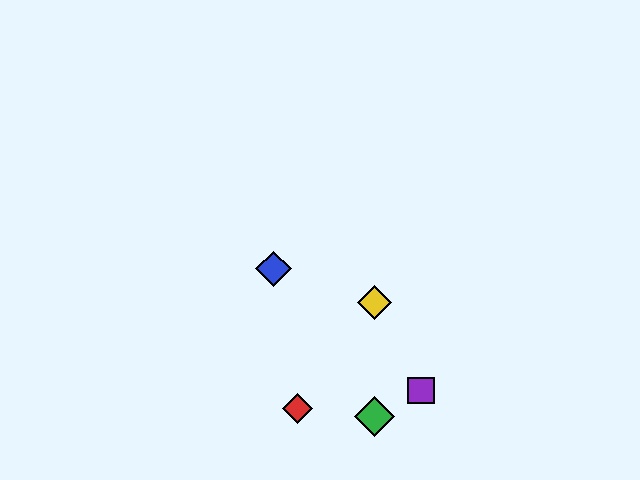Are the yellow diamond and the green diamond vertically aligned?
Yes, both are at x≈374.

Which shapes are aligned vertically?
The green diamond, the yellow diamond are aligned vertically.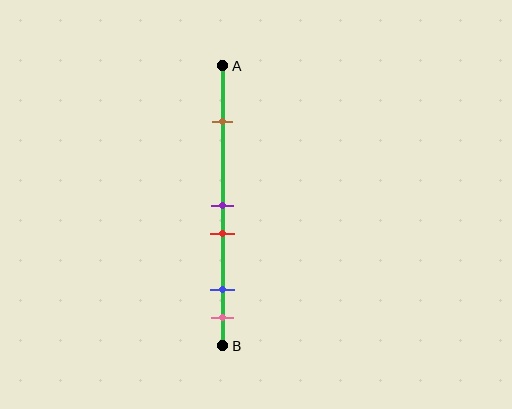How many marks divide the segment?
There are 5 marks dividing the segment.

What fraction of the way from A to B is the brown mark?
The brown mark is approximately 20% (0.2) of the way from A to B.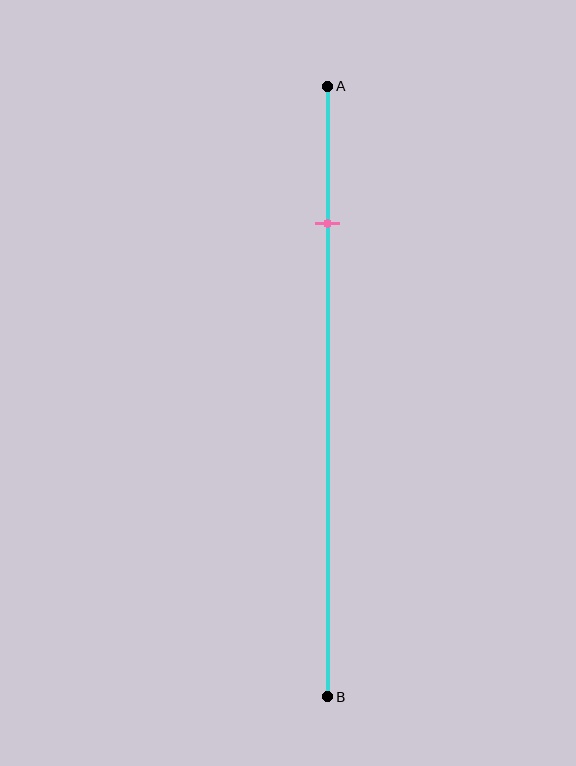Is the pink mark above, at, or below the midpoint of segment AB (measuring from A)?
The pink mark is above the midpoint of segment AB.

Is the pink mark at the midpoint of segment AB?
No, the mark is at about 25% from A, not at the 50% midpoint.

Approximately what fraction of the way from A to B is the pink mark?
The pink mark is approximately 25% of the way from A to B.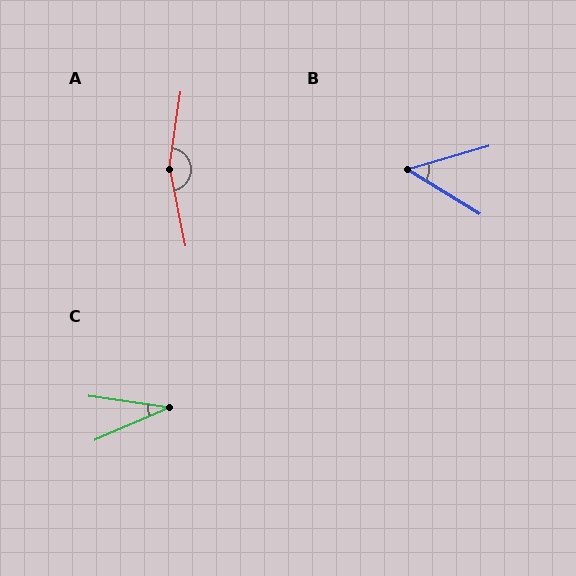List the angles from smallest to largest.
C (32°), B (48°), A (160°).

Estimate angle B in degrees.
Approximately 48 degrees.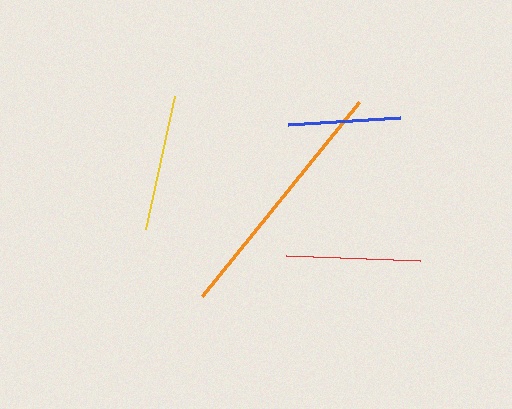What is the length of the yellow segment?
The yellow segment is approximately 135 pixels long.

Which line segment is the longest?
The orange line is the longest at approximately 249 pixels.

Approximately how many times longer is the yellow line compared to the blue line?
The yellow line is approximately 1.2 times the length of the blue line.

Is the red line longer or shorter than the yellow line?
The yellow line is longer than the red line.